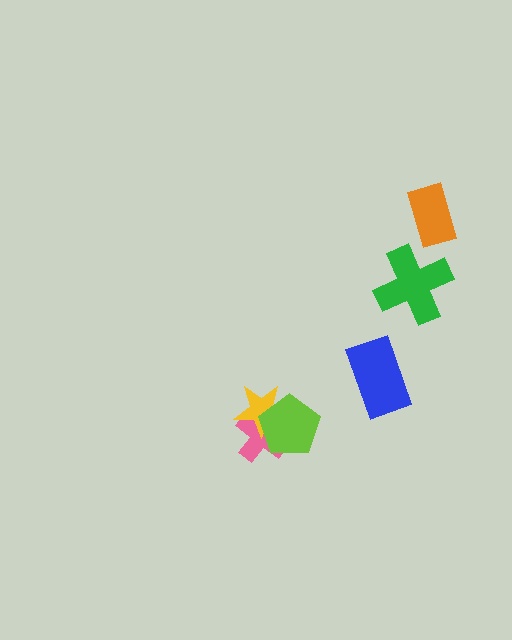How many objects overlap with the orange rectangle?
0 objects overlap with the orange rectangle.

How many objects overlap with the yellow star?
2 objects overlap with the yellow star.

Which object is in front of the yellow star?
The lime pentagon is in front of the yellow star.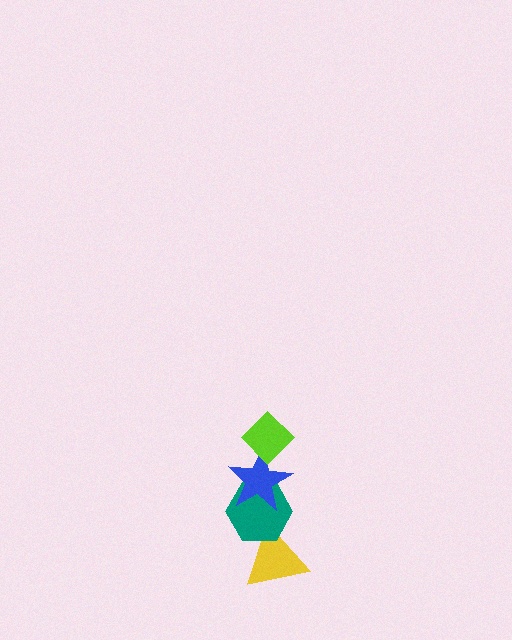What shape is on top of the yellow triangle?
The teal hexagon is on top of the yellow triangle.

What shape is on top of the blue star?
The lime diamond is on top of the blue star.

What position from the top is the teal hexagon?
The teal hexagon is 3rd from the top.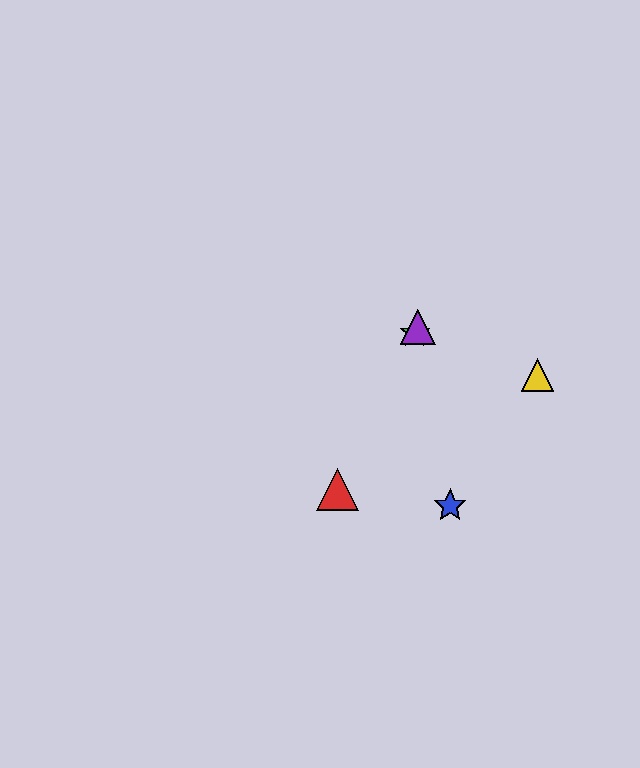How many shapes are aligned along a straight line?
3 shapes (the red triangle, the green star, the purple triangle) are aligned along a straight line.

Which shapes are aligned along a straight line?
The red triangle, the green star, the purple triangle are aligned along a straight line.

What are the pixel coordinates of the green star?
The green star is at (415, 333).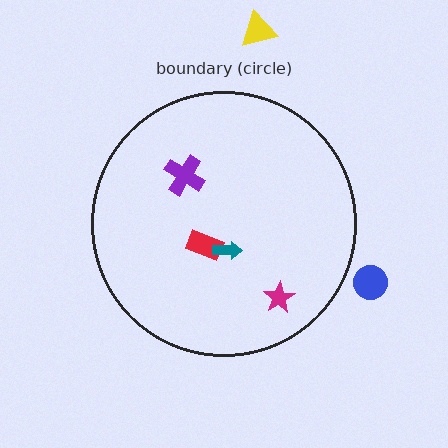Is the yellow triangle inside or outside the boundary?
Outside.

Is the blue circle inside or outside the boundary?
Outside.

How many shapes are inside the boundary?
4 inside, 2 outside.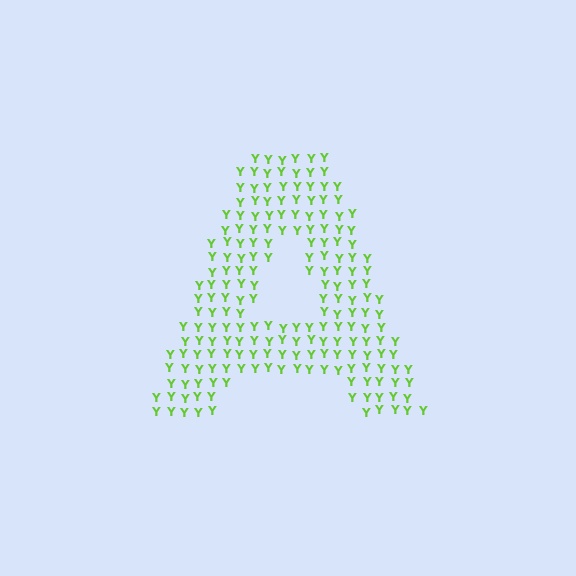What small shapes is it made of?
It is made of small letter Y's.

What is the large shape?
The large shape is the letter A.